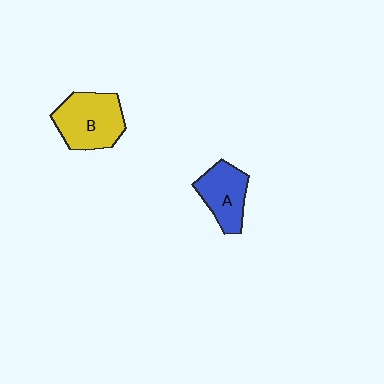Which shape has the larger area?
Shape B (yellow).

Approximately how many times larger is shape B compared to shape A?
Approximately 1.3 times.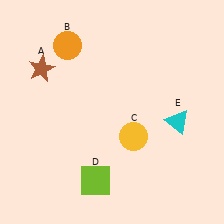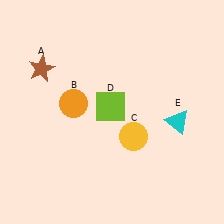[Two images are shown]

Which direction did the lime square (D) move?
The lime square (D) moved up.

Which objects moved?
The objects that moved are: the orange circle (B), the lime square (D).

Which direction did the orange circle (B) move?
The orange circle (B) moved down.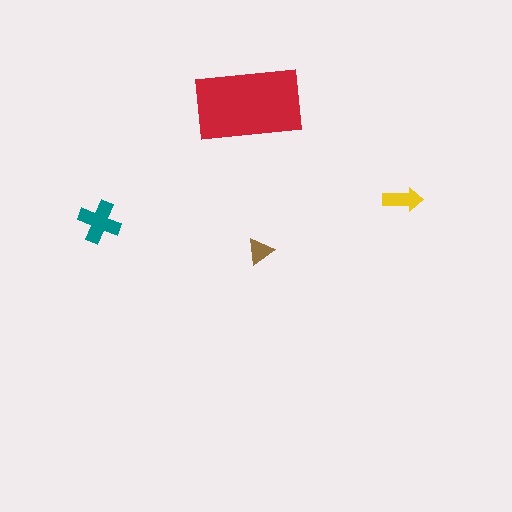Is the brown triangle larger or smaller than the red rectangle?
Smaller.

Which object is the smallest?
The brown triangle.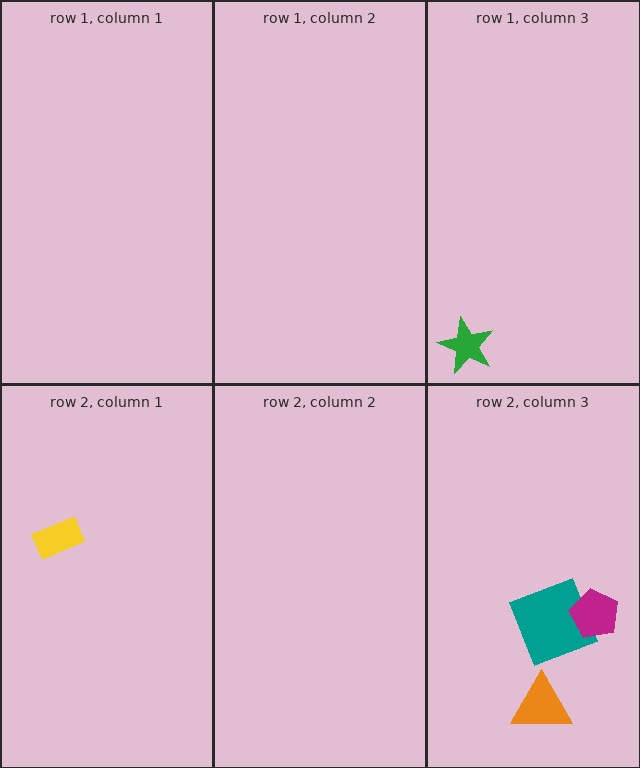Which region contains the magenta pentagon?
The row 2, column 3 region.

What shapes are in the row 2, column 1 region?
The yellow rectangle.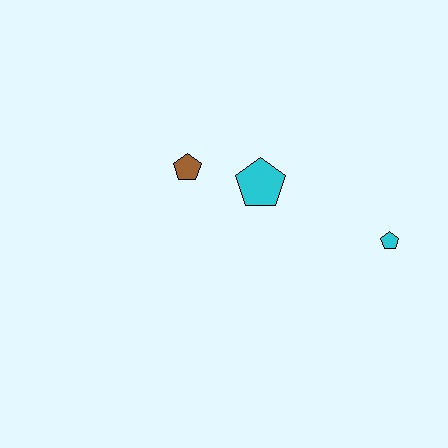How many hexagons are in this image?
There are no hexagons.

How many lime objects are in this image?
There are no lime objects.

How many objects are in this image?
There are 3 objects.